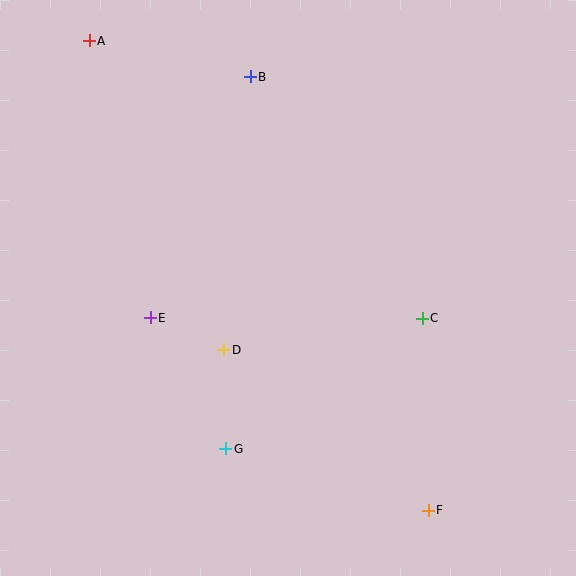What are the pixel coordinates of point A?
Point A is at (89, 41).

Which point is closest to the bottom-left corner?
Point G is closest to the bottom-left corner.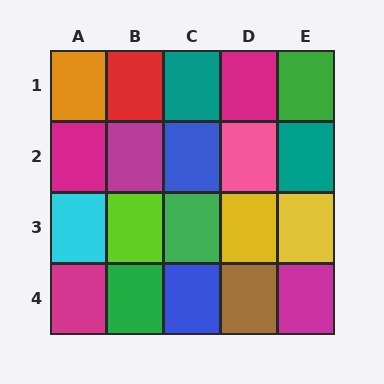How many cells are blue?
2 cells are blue.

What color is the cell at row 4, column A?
Magenta.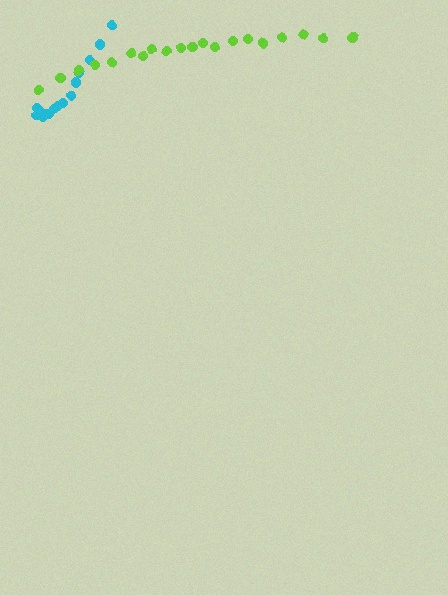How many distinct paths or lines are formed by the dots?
There are 2 distinct paths.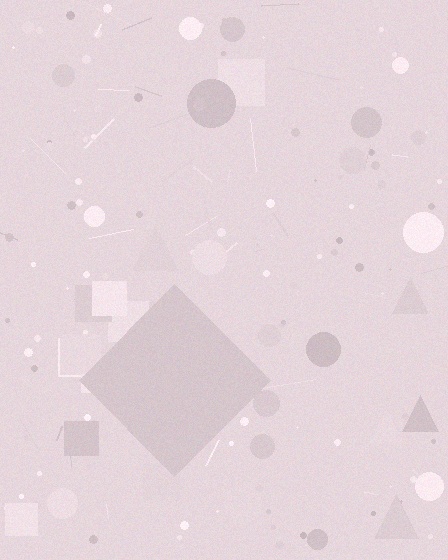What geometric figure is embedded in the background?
A diamond is embedded in the background.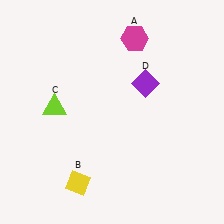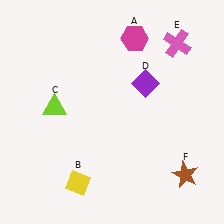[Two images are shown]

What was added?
A pink cross (E), a brown star (F) were added in Image 2.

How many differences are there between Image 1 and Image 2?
There are 2 differences between the two images.